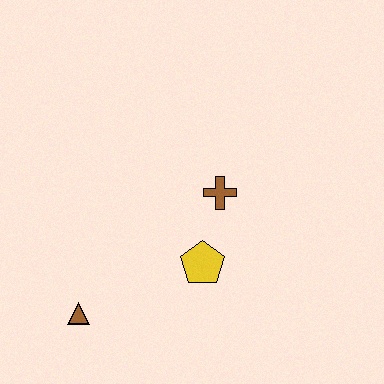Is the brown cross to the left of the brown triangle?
No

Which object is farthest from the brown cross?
The brown triangle is farthest from the brown cross.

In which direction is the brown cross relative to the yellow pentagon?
The brown cross is above the yellow pentagon.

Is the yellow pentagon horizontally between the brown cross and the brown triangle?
Yes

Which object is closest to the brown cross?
The yellow pentagon is closest to the brown cross.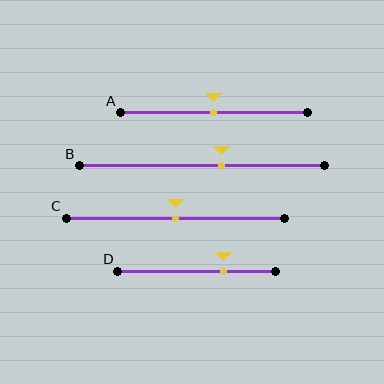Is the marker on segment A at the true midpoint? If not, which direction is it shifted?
Yes, the marker on segment A is at the true midpoint.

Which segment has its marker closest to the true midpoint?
Segment A has its marker closest to the true midpoint.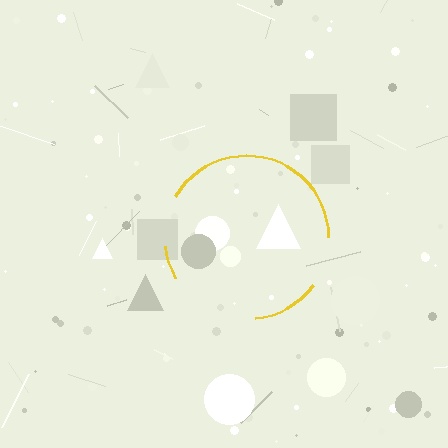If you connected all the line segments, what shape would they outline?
They would outline a circle.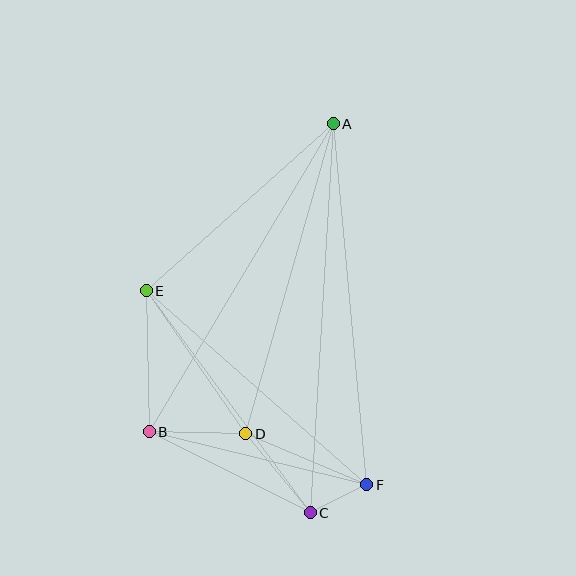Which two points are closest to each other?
Points C and F are closest to each other.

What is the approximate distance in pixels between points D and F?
The distance between D and F is approximately 131 pixels.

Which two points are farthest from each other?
Points A and C are farthest from each other.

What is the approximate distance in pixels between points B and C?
The distance between B and C is approximately 180 pixels.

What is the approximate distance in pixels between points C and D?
The distance between C and D is approximately 102 pixels.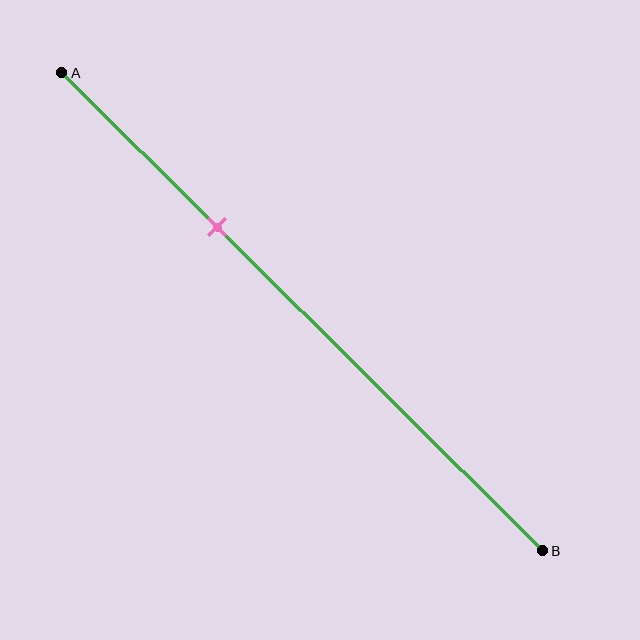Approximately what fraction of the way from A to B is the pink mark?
The pink mark is approximately 30% of the way from A to B.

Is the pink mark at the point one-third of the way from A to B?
Yes, the mark is approximately at the one-third point.